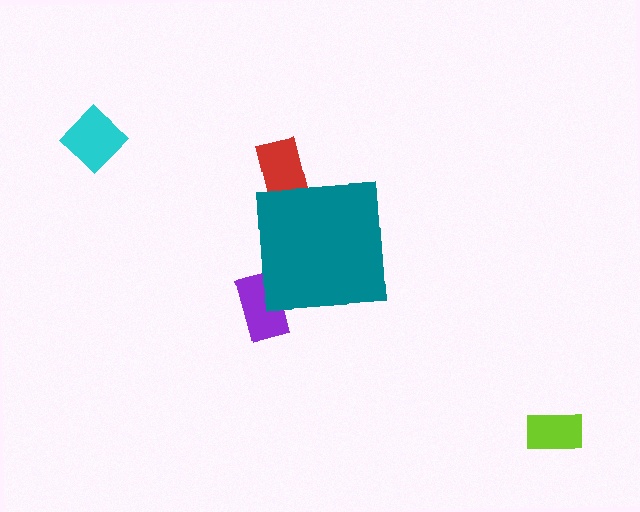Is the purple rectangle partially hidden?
Yes, the purple rectangle is partially hidden behind the teal square.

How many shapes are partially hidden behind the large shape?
2 shapes are partially hidden.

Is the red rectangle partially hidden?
Yes, the red rectangle is partially hidden behind the teal square.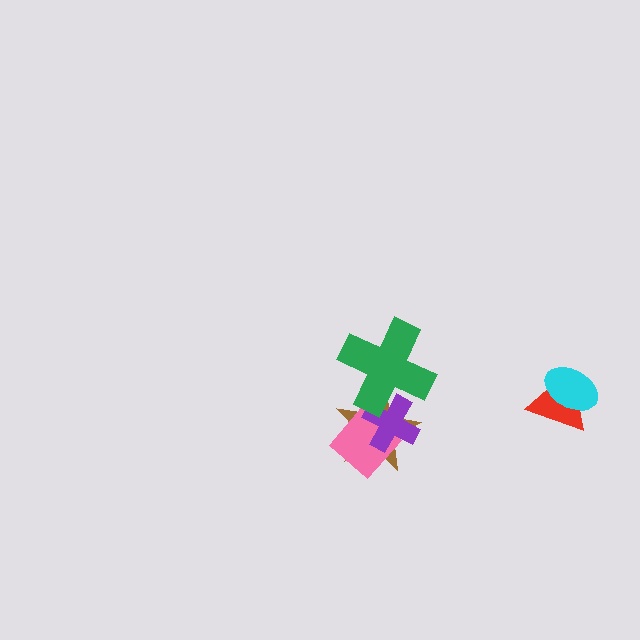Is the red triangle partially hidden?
Yes, it is partially covered by another shape.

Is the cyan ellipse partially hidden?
No, no other shape covers it.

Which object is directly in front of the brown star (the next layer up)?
The pink diamond is directly in front of the brown star.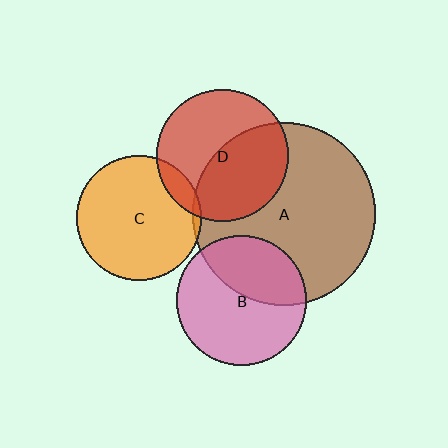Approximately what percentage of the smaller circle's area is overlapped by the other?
Approximately 5%.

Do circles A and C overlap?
Yes.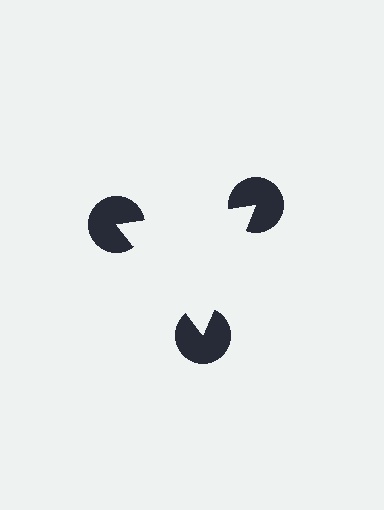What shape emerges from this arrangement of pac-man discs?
An illusory triangle — its edges are inferred from the aligned wedge cuts in the pac-man discs, not physically drawn.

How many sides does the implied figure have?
3 sides.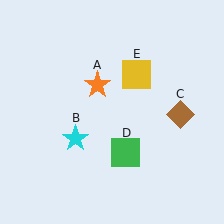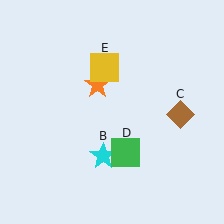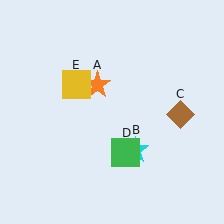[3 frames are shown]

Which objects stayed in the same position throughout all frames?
Orange star (object A) and brown diamond (object C) and green square (object D) remained stationary.